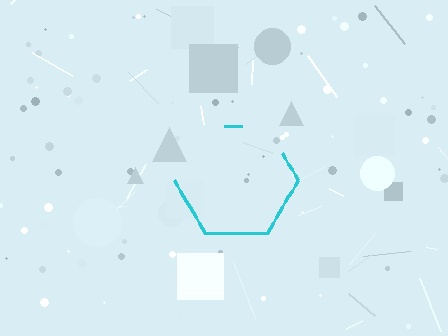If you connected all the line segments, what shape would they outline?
They would outline a hexagon.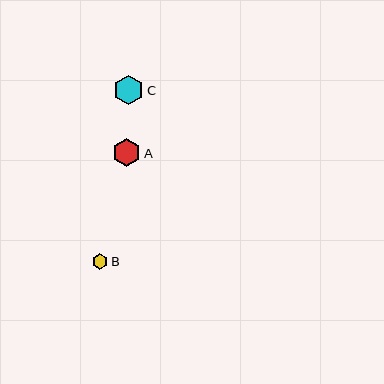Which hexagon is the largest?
Hexagon C is the largest with a size of approximately 30 pixels.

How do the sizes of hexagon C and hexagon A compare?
Hexagon C and hexagon A are approximately the same size.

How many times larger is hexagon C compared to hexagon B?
Hexagon C is approximately 1.9 times the size of hexagon B.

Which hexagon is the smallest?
Hexagon B is the smallest with a size of approximately 16 pixels.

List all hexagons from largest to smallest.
From largest to smallest: C, A, B.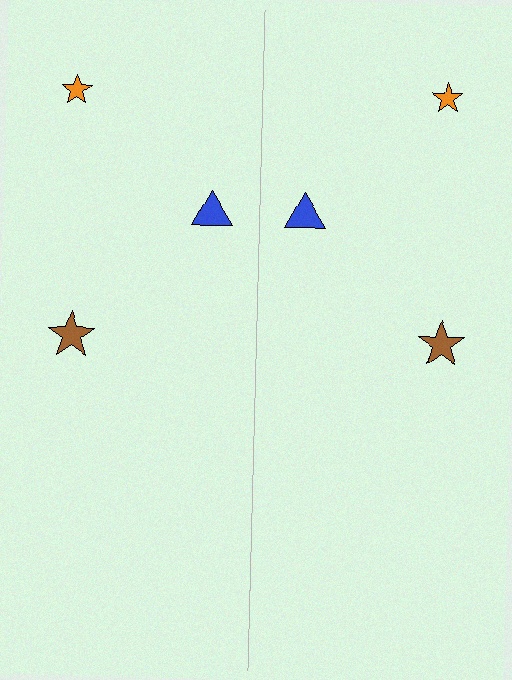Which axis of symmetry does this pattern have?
The pattern has a vertical axis of symmetry running through the center of the image.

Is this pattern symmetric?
Yes, this pattern has bilateral (reflection) symmetry.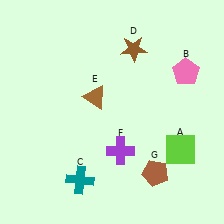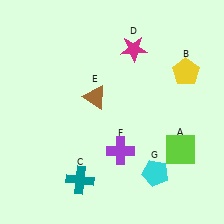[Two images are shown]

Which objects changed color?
B changed from pink to yellow. D changed from brown to magenta. G changed from brown to cyan.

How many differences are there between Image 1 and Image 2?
There are 3 differences between the two images.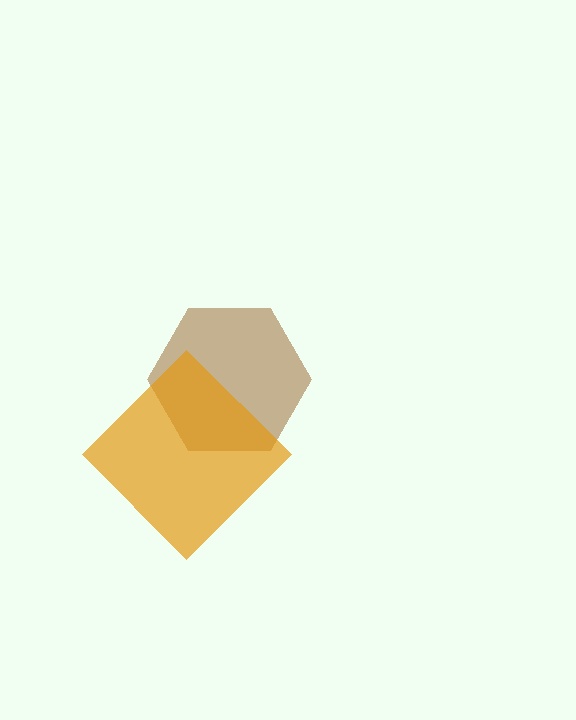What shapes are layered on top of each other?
The layered shapes are: a brown hexagon, an orange diamond.